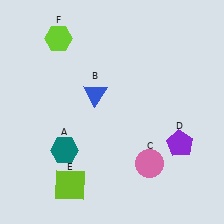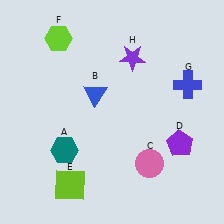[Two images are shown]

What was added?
A blue cross (G), a purple star (H) were added in Image 2.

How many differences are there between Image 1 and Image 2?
There are 2 differences between the two images.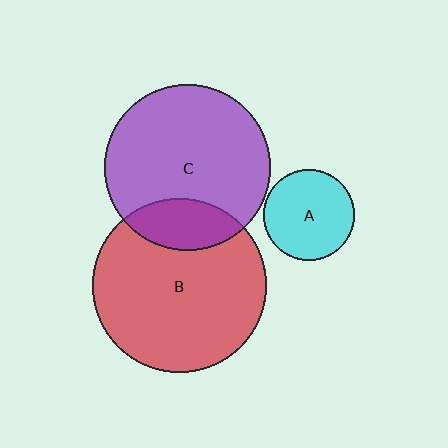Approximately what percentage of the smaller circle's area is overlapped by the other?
Approximately 20%.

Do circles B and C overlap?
Yes.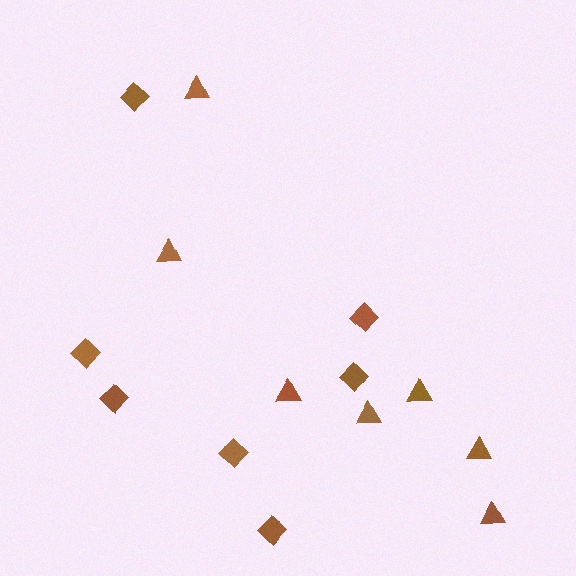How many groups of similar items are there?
There are 2 groups: one group of diamonds (7) and one group of triangles (7).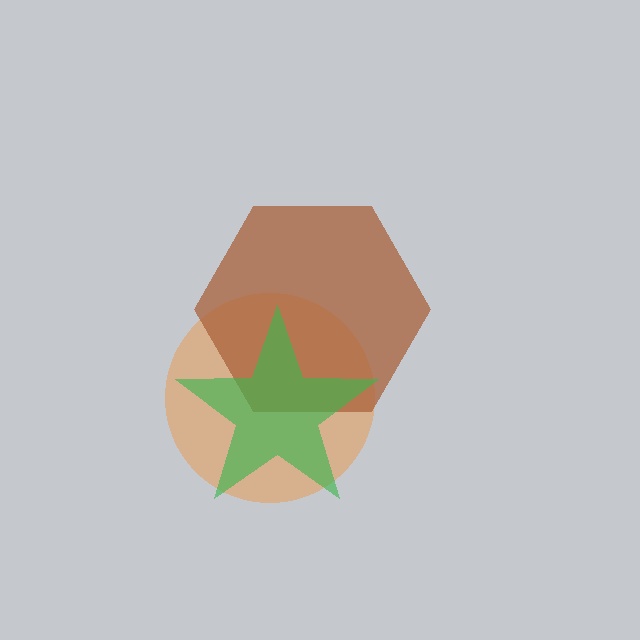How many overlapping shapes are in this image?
There are 3 overlapping shapes in the image.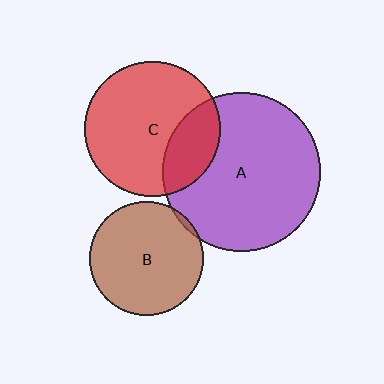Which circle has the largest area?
Circle A (purple).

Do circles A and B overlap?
Yes.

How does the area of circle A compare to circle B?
Approximately 1.9 times.